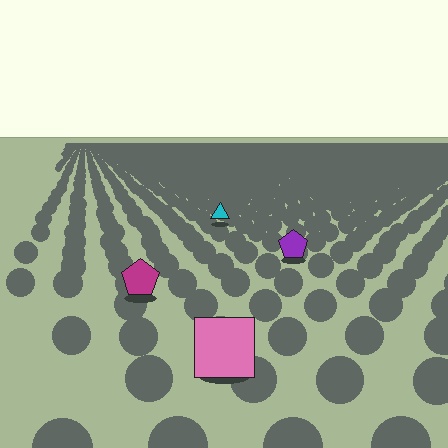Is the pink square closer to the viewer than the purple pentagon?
Yes. The pink square is closer — you can tell from the texture gradient: the ground texture is coarser near it.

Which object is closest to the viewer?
The pink square is closest. The texture marks near it are larger and more spread out.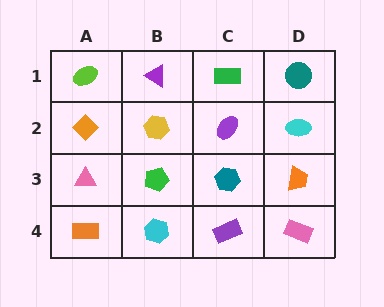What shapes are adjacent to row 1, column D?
A cyan ellipse (row 2, column D), a green rectangle (row 1, column C).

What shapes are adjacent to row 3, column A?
An orange diamond (row 2, column A), an orange rectangle (row 4, column A), a green pentagon (row 3, column B).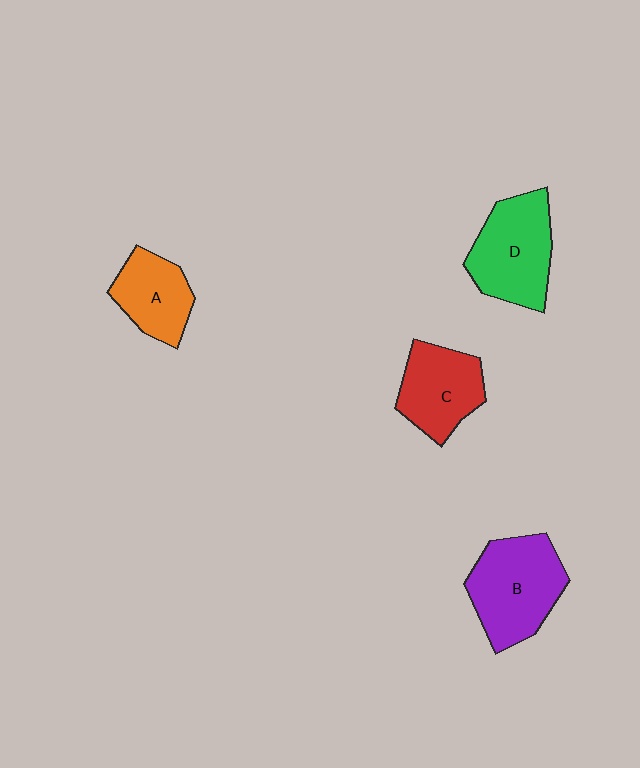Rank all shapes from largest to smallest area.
From largest to smallest: B (purple), D (green), C (red), A (orange).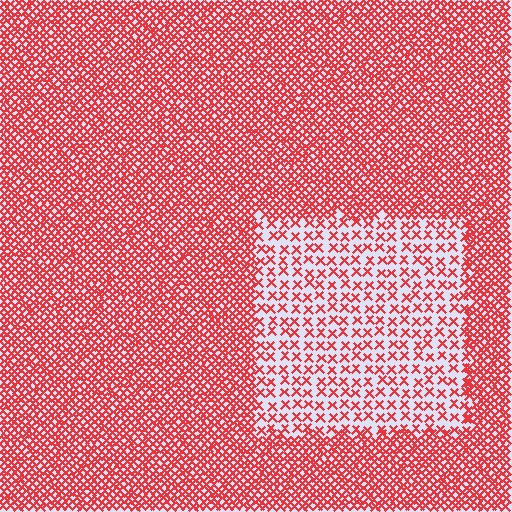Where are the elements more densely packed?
The elements are more densely packed outside the rectangle boundary.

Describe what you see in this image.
The image contains small red elements arranged at two different densities. A rectangle-shaped region is visible where the elements are less densely packed than the surrounding area.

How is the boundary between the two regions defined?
The boundary is defined by a change in element density (approximately 2.8x ratio). All elements are the same color, size, and shape.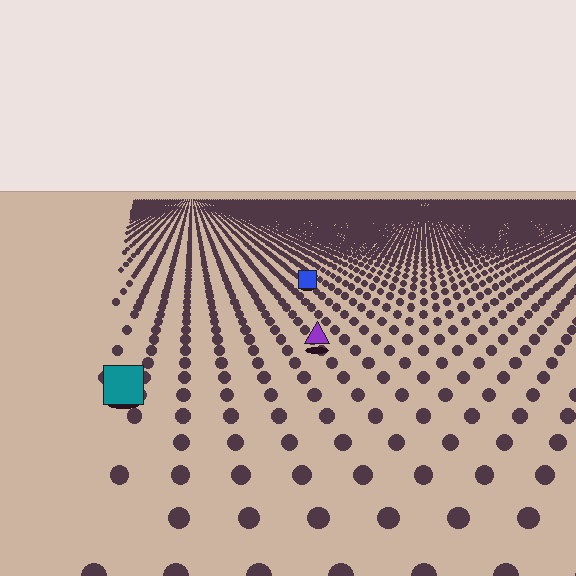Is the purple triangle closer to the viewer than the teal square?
No. The teal square is closer — you can tell from the texture gradient: the ground texture is coarser near it.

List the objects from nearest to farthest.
From nearest to farthest: the teal square, the purple triangle, the blue square.